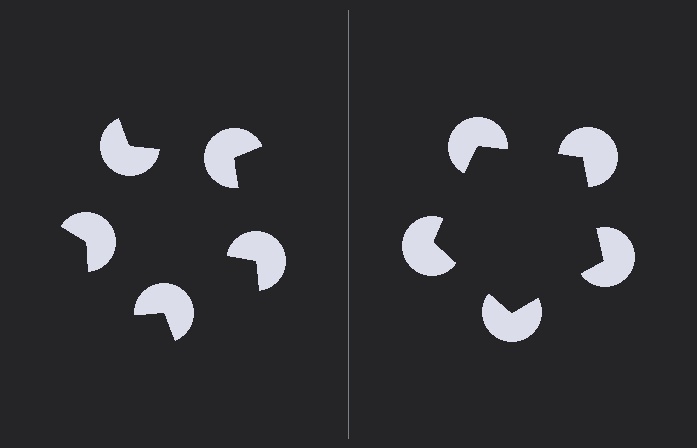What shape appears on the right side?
An illusory pentagon.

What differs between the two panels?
The pac-man discs are positioned identically on both sides; only the wedge orientations differ. On the right they align to a pentagon; on the left they are misaligned.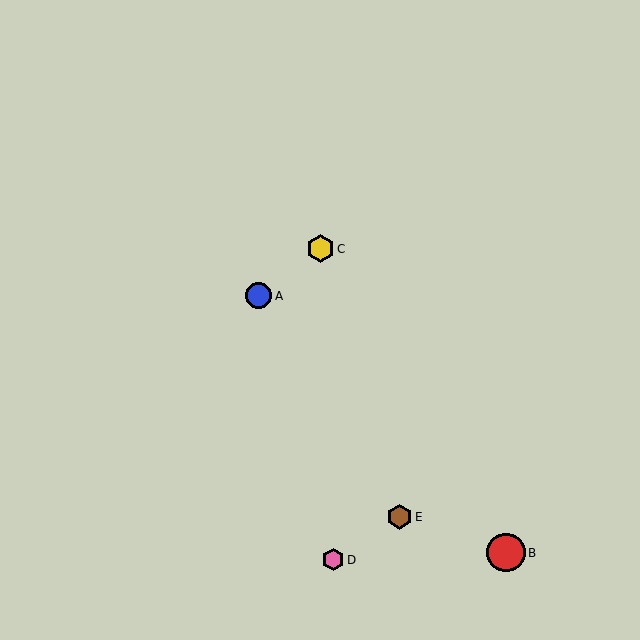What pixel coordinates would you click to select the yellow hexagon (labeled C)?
Click at (321, 249) to select the yellow hexagon C.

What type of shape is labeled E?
Shape E is a brown hexagon.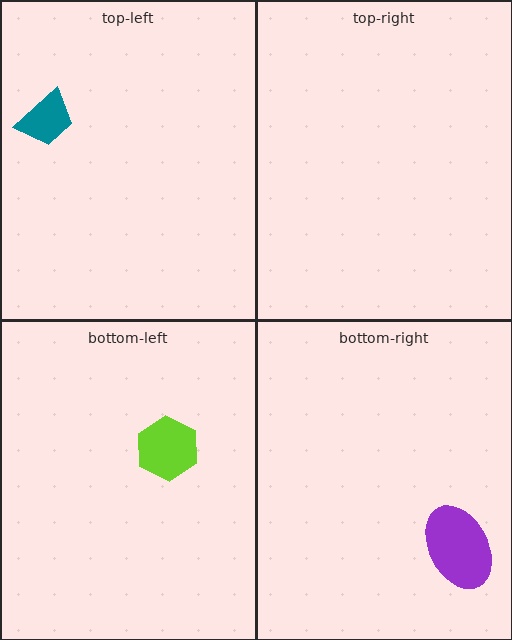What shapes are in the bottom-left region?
The lime hexagon.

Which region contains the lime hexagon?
The bottom-left region.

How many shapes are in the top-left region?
1.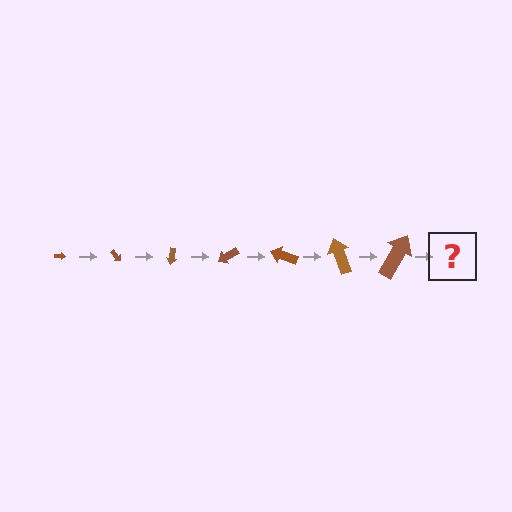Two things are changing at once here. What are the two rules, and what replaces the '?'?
The two rules are that the arrow grows larger each step and it rotates 50 degrees each step. The '?' should be an arrow, larger than the previous one and rotated 350 degrees from the start.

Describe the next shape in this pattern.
It should be an arrow, larger than the previous one and rotated 350 degrees from the start.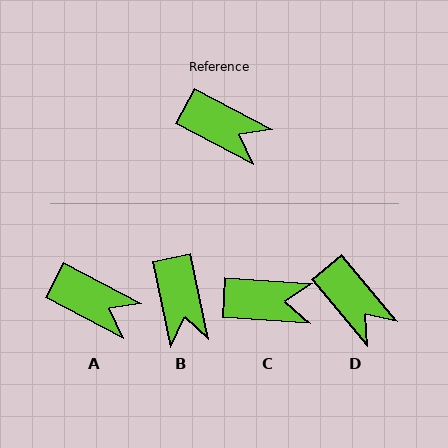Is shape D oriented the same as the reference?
No, it is off by about 22 degrees.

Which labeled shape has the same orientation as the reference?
A.